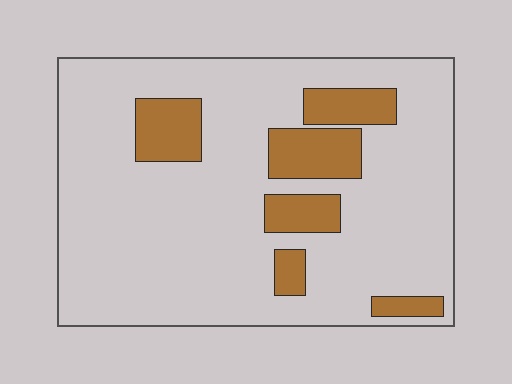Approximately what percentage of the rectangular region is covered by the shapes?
Approximately 15%.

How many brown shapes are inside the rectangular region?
6.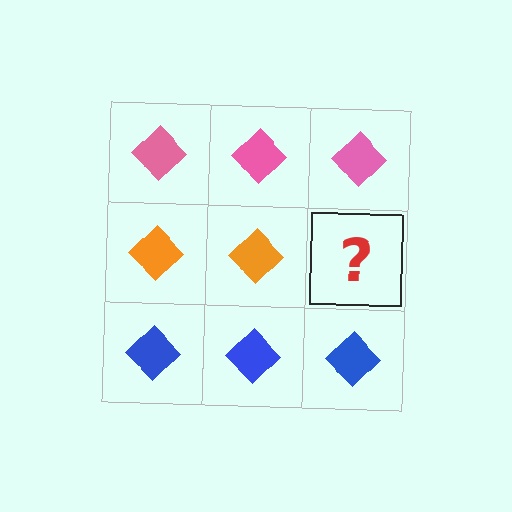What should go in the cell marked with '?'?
The missing cell should contain an orange diamond.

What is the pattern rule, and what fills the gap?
The rule is that each row has a consistent color. The gap should be filled with an orange diamond.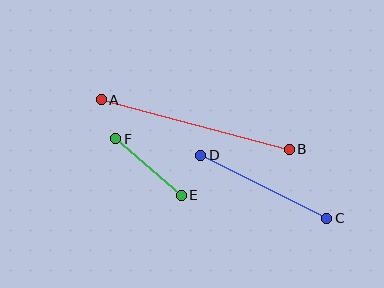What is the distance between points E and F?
The distance is approximately 87 pixels.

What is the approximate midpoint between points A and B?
The midpoint is at approximately (195, 125) pixels.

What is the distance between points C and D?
The distance is approximately 141 pixels.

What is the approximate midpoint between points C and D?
The midpoint is at approximately (264, 187) pixels.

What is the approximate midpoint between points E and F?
The midpoint is at approximately (149, 167) pixels.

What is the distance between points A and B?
The distance is approximately 194 pixels.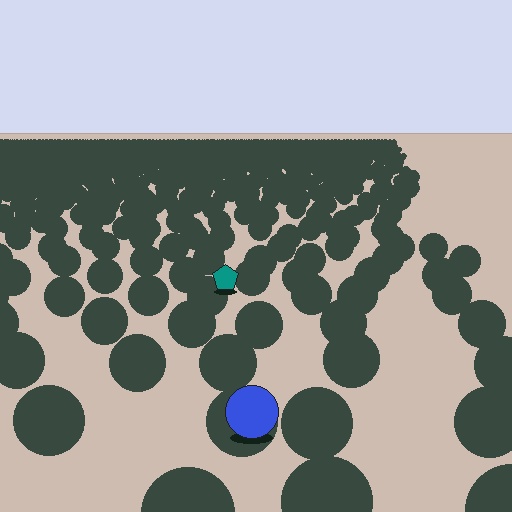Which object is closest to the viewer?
The blue circle is closest. The texture marks near it are larger and more spread out.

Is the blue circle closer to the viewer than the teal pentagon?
Yes. The blue circle is closer — you can tell from the texture gradient: the ground texture is coarser near it.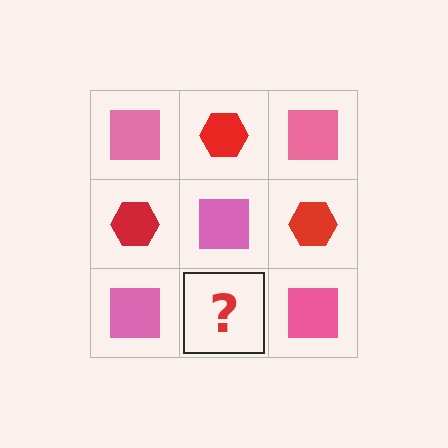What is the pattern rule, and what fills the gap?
The rule is that it alternates pink square and red hexagon in a checkerboard pattern. The gap should be filled with a red hexagon.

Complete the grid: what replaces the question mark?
The question mark should be replaced with a red hexagon.